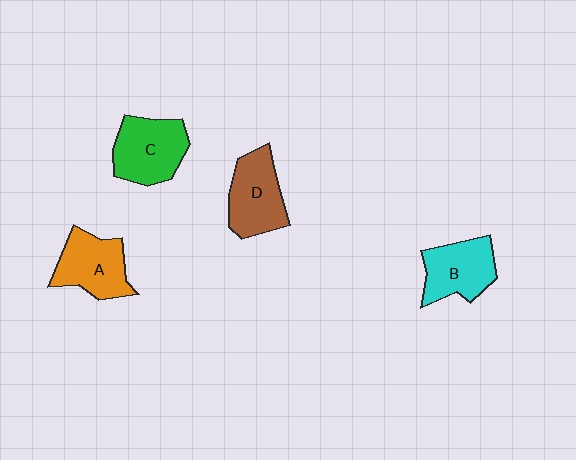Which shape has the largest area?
Shape C (green).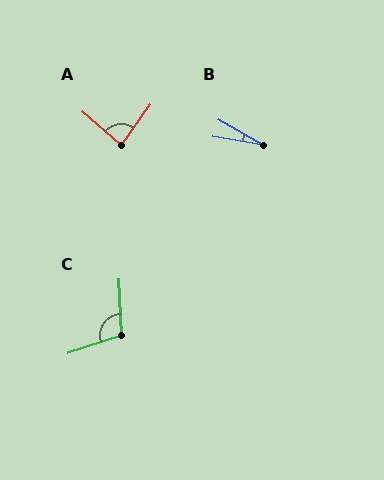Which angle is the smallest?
B, at approximately 21 degrees.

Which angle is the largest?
C, at approximately 105 degrees.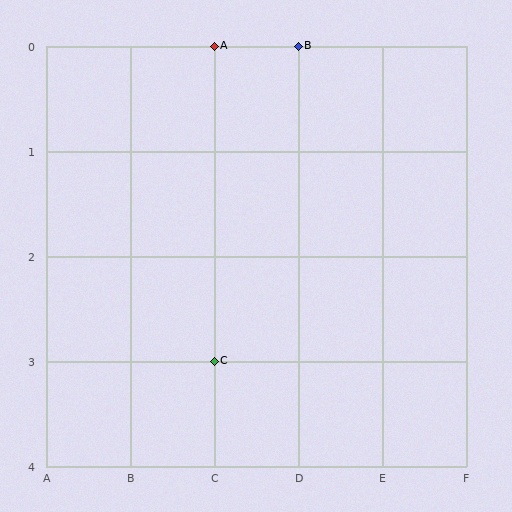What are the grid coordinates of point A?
Point A is at grid coordinates (C, 0).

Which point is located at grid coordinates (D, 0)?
Point B is at (D, 0).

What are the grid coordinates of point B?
Point B is at grid coordinates (D, 0).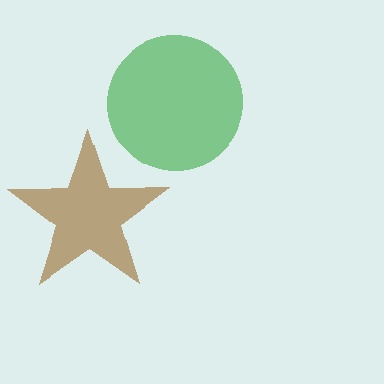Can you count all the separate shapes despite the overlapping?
Yes, there are 2 separate shapes.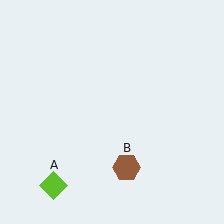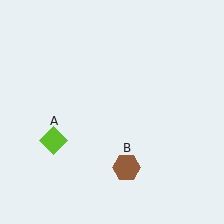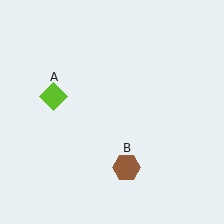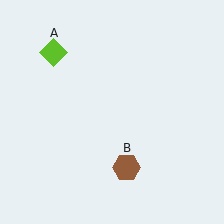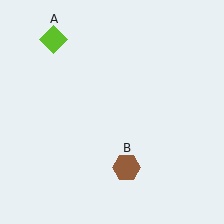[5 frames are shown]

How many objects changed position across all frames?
1 object changed position: lime diamond (object A).